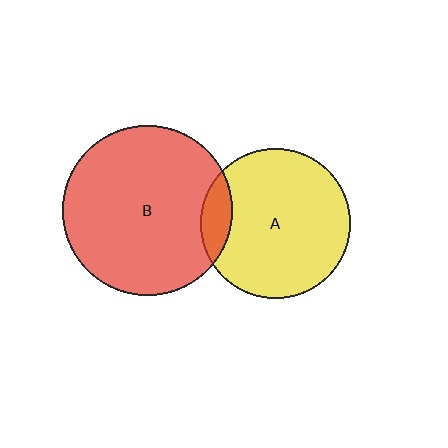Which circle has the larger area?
Circle B (red).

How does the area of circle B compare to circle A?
Approximately 1.3 times.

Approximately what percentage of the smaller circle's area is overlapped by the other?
Approximately 10%.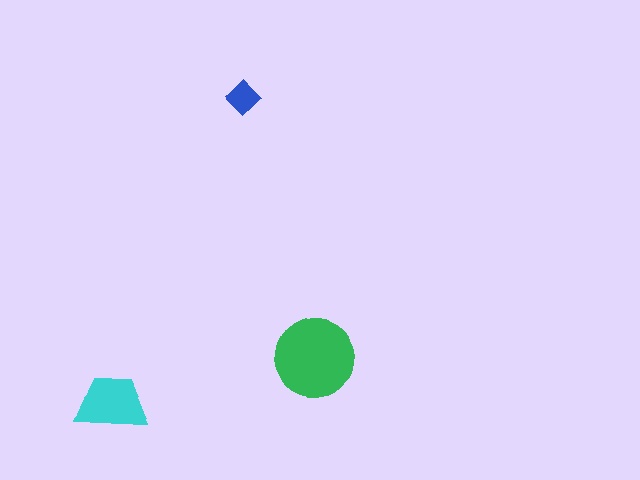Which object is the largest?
The green circle.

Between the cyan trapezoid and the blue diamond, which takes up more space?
The cyan trapezoid.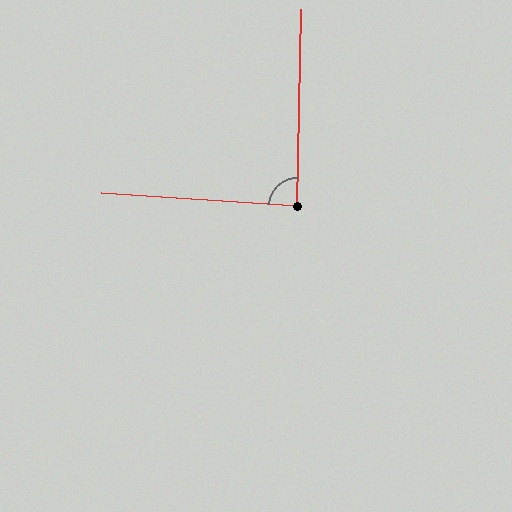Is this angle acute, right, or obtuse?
It is approximately a right angle.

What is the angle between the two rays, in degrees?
Approximately 87 degrees.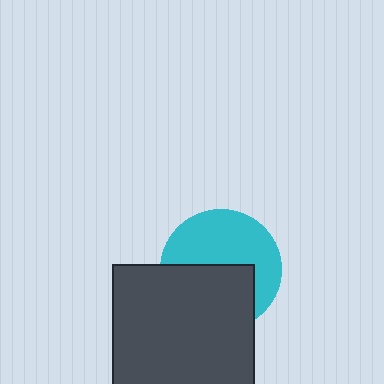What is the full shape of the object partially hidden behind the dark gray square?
The partially hidden object is a cyan circle.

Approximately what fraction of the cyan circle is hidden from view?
Roughly 47% of the cyan circle is hidden behind the dark gray square.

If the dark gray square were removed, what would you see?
You would see the complete cyan circle.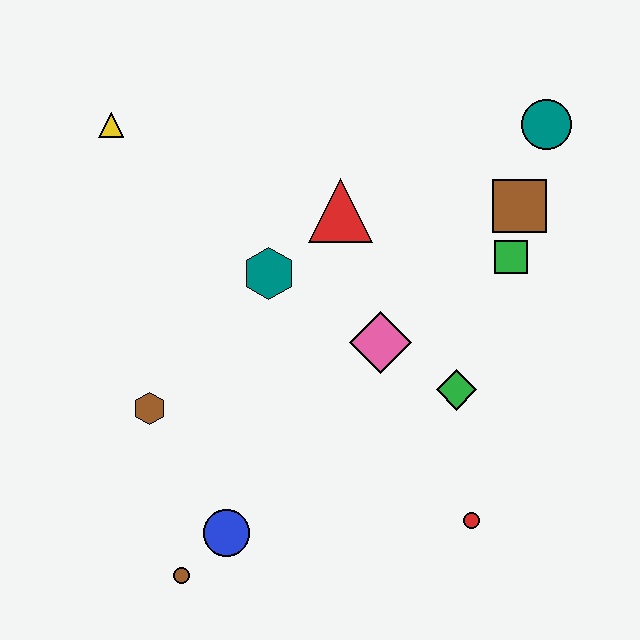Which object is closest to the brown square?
The green square is closest to the brown square.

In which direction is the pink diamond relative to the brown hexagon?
The pink diamond is to the right of the brown hexagon.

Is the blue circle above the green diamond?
No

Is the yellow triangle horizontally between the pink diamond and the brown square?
No